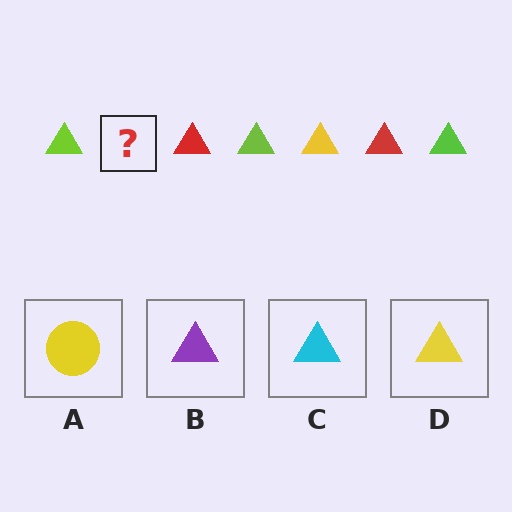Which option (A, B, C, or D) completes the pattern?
D.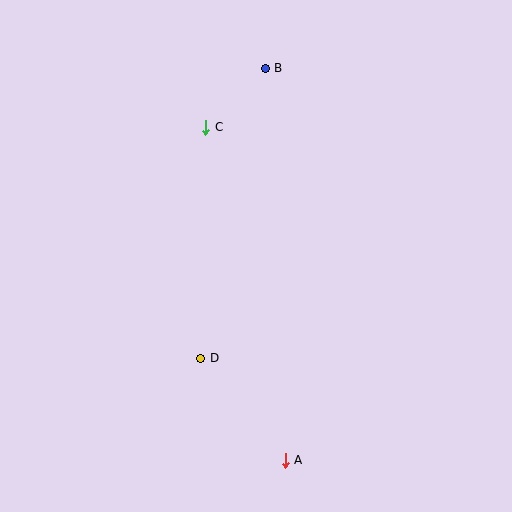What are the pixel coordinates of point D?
Point D is at (201, 358).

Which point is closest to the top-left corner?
Point C is closest to the top-left corner.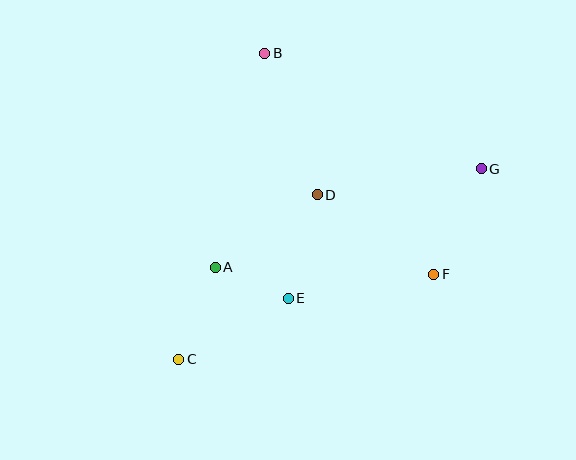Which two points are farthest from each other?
Points C and G are farthest from each other.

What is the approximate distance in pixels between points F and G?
The distance between F and G is approximately 116 pixels.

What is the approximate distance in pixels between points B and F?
The distance between B and F is approximately 278 pixels.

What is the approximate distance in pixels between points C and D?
The distance between C and D is approximately 215 pixels.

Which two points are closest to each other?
Points A and E are closest to each other.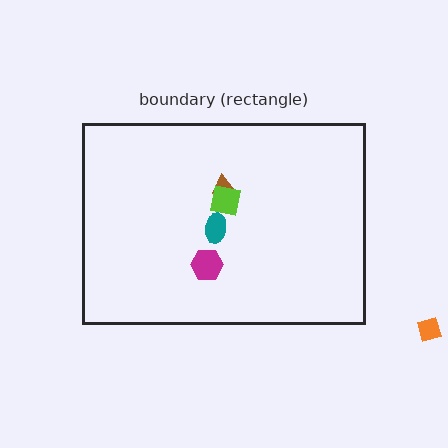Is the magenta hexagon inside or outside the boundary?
Inside.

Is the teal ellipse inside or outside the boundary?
Inside.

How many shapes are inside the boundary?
4 inside, 1 outside.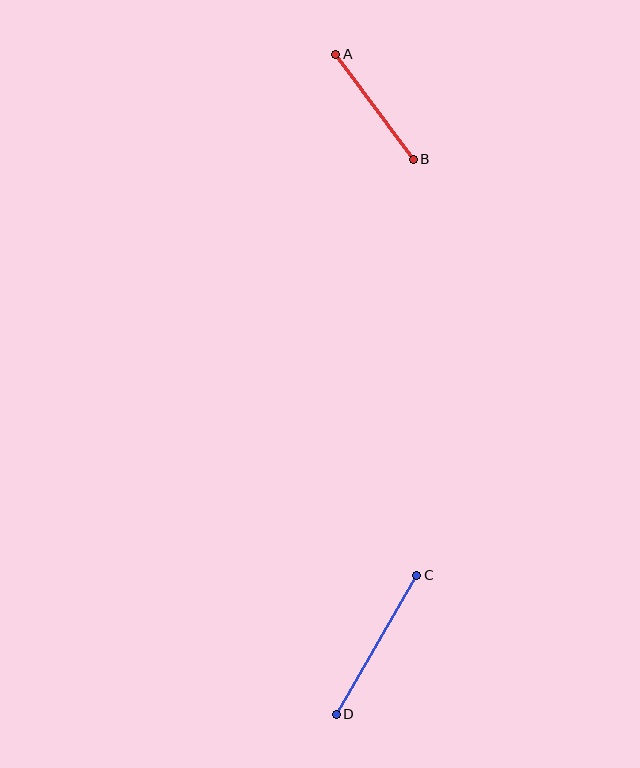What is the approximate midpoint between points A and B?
The midpoint is at approximately (375, 107) pixels.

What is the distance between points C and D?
The distance is approximately 160 pixels.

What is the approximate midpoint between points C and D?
The midpoint is at approximately (376, 645) pixels.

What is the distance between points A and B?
The distance is approximately 130 pixels.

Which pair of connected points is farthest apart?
Points C and D are farthest apart.